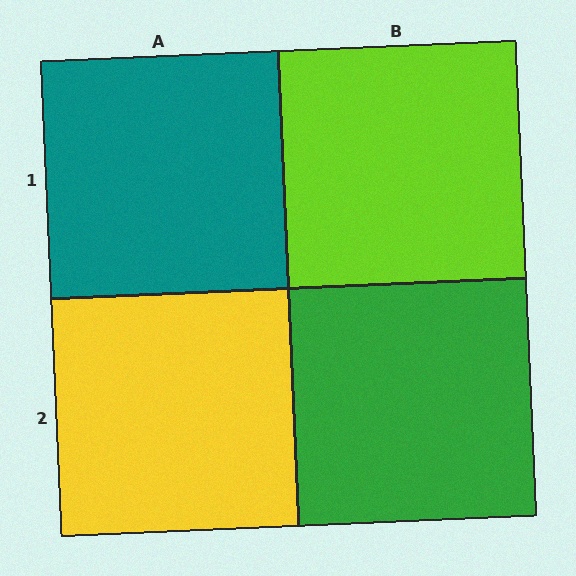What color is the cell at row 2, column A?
Yellow.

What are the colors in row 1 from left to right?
Teal, lime.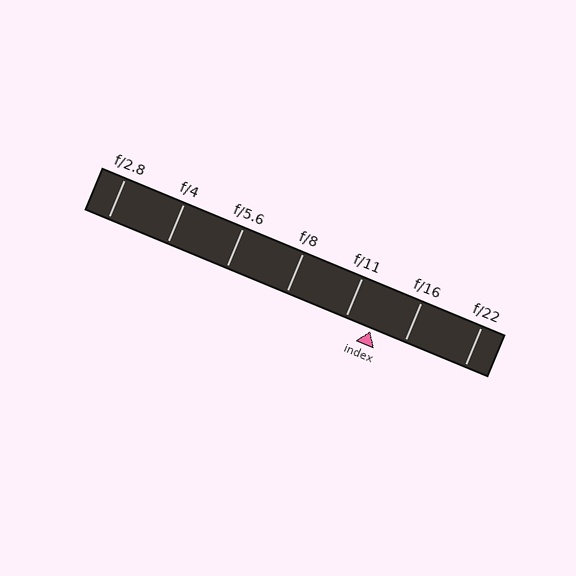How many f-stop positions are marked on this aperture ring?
There are 7 f-stop positions marked.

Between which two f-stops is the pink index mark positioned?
The index mark is between f/11 and f/16.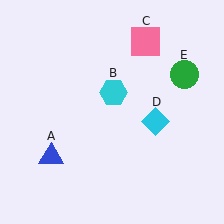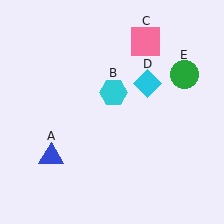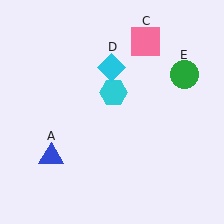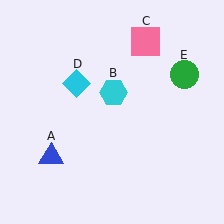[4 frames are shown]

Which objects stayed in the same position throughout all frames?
Blue triangle (object A) and cyan hexagon (object B) and pink square (object C) and green circle (object E) remained stationary.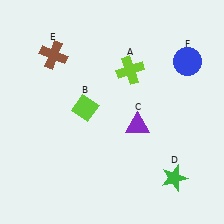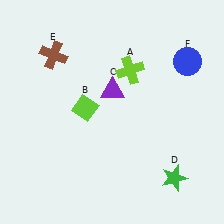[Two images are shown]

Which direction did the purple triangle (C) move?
The purple triangle (C) moved up.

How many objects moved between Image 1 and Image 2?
1 object moved between the two images.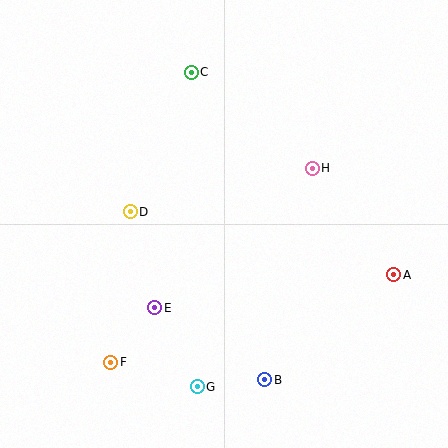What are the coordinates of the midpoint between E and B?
The midpoint between E and B is at (210, 344).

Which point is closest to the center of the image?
Point D at (130, 212) is closest to the center.